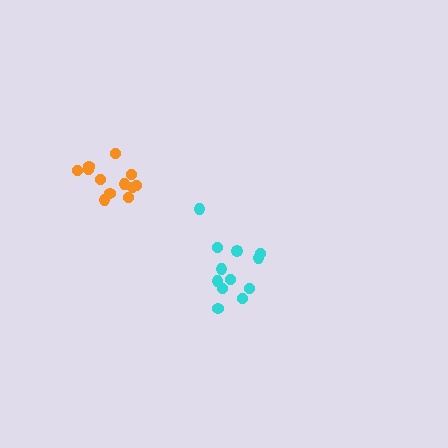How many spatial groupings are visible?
There are 2 spatial groupings.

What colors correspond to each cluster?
The clusters are colored: orange, cyan.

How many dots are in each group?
Group 1: 12 dots, Group 2: 12 dots (24 total).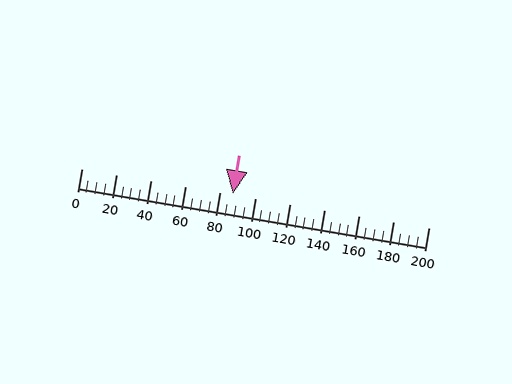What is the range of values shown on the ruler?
The ruler shows values from 0 to 200.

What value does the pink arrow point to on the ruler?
The pink arrow points to approximately 87.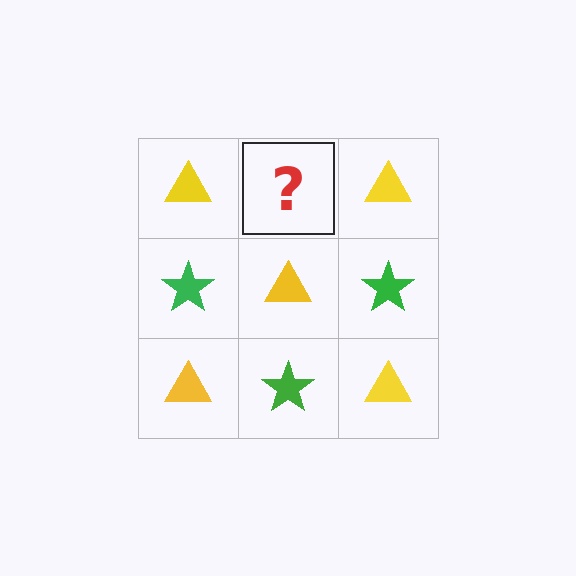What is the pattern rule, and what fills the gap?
The rule is that it alternates yellow triangle and green star in a checkerboard pattern. The gap should be filled with a green star.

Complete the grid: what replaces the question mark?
The question mark should be replaced with a green star.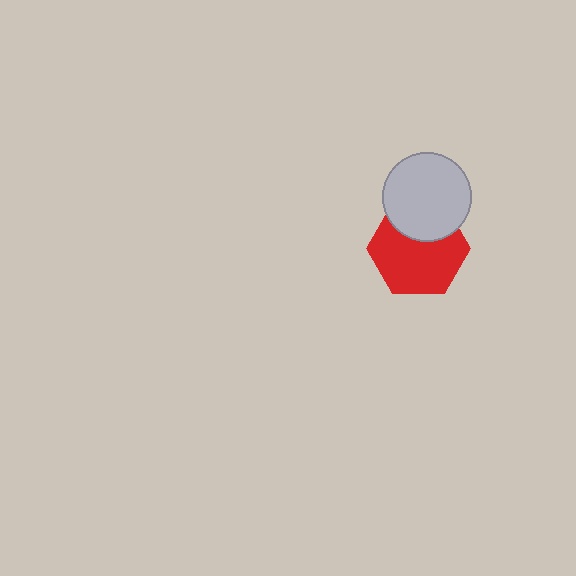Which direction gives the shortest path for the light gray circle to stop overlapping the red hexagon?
Moving up gives the shortest separation.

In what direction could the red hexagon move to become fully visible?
The red hexagon could move down. That would shift it out from behind the light gray circle entirely.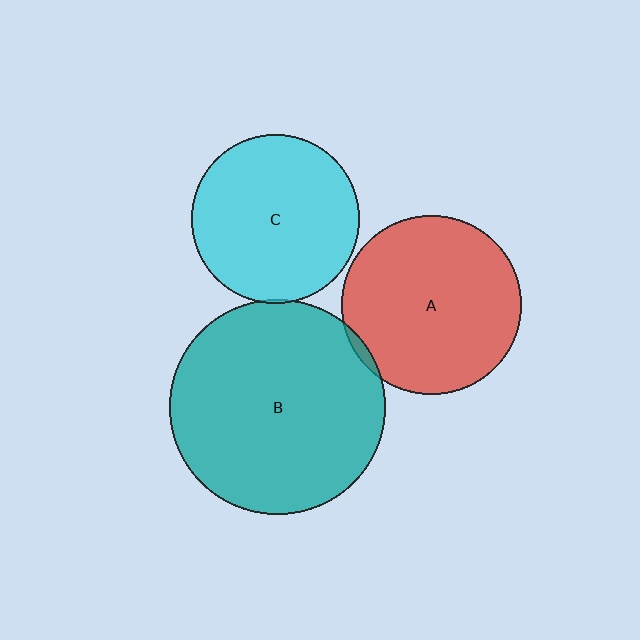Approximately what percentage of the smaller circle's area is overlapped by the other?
Approximately 5%.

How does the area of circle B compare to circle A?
Approximately 1.4 times.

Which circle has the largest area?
Circle B (teal).